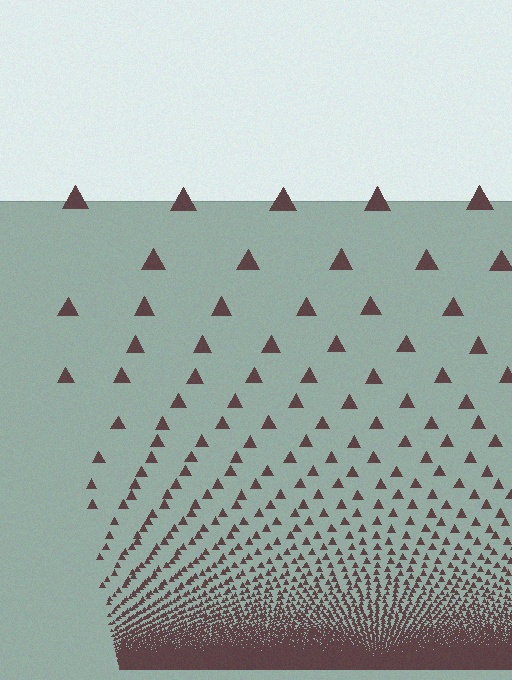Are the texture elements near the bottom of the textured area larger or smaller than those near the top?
Smaller. The gradient is inverted — elements near the bottom are smaller and denser.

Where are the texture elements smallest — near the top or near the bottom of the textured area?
Near the bottom.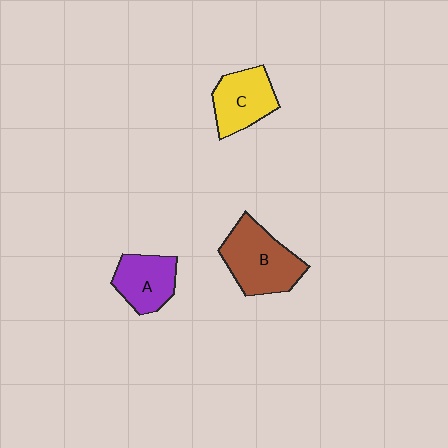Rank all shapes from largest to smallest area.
From largest to smallest: B (brown), C (yellow), A (purple).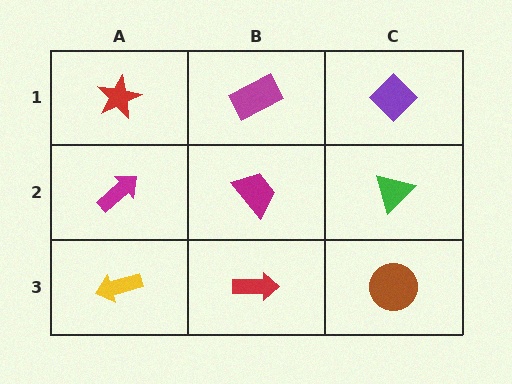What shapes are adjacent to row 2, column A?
A red star (row 1, column A), a yellow arrow (row 3, column A), a magenta trapezoid (row 2, column B).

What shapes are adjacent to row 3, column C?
A green triangle (row 2, column C), a red arrow (row 3, column B).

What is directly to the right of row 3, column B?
A brown circle.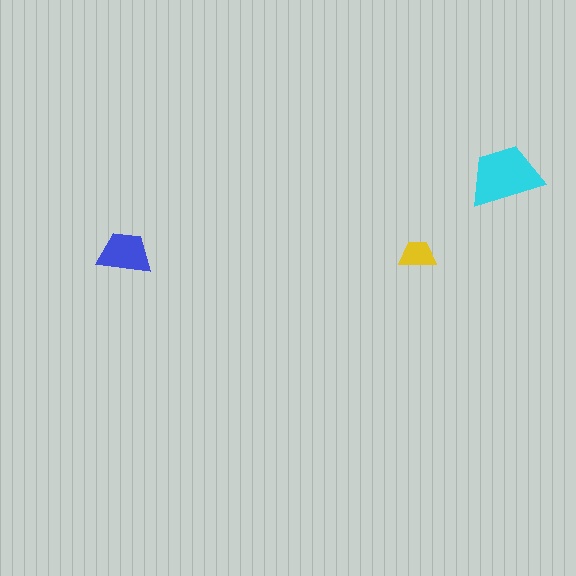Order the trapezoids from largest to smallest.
the cyan one, the blue one, the yellow one.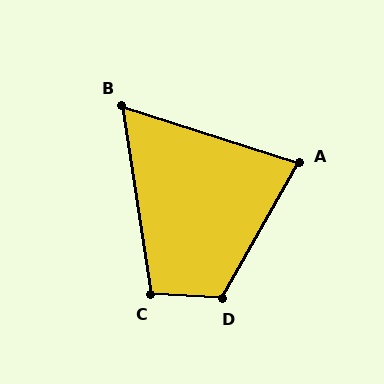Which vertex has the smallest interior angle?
B, at approximately 64 degrees.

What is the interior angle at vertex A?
Approximately 78 degrees (acute).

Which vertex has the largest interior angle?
D, at approximately 116 degrees.